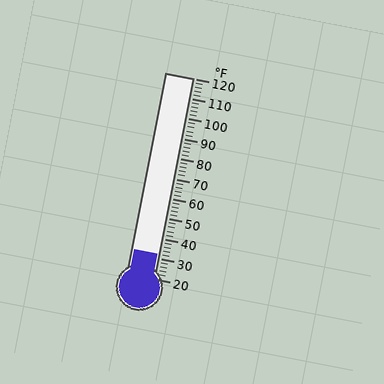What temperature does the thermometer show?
The thermometer shows approximately 32°F.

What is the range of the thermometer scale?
The thermometer scale ranges from 20°F to 120°F.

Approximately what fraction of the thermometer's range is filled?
The thermometer is filled to approximately 10% of its range.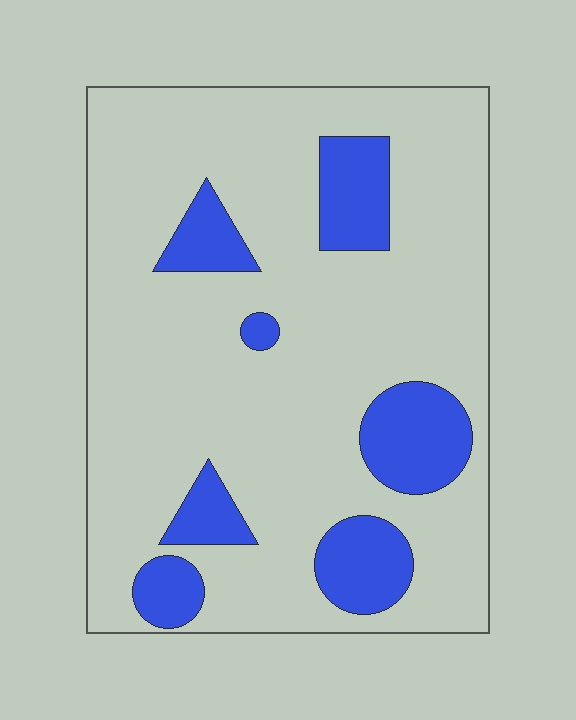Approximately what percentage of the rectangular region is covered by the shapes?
Approximately 20%.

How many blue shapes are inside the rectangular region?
7.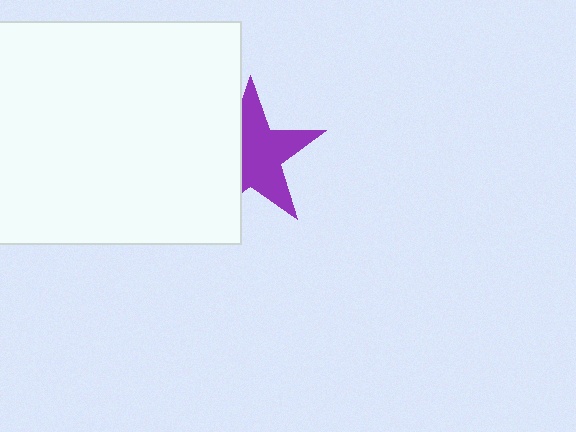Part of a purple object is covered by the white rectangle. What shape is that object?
It is a star.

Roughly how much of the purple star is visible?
About half of it is visible (roughly 63%).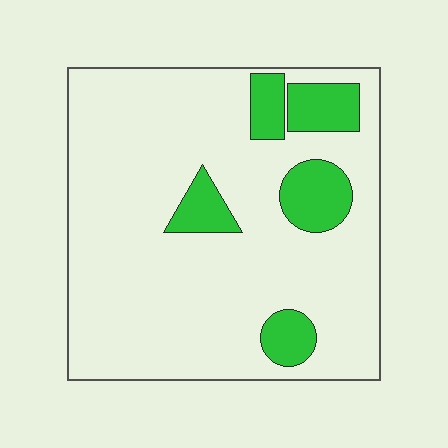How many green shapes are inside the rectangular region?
5.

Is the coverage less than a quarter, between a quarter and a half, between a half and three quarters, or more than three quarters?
Less than a quarter.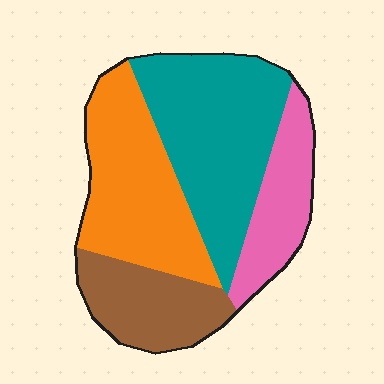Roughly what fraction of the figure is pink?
Pink covers about 15% of the figure.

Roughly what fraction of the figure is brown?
Brown covers 18% of the figure.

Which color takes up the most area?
Teal, at roughly 35%.